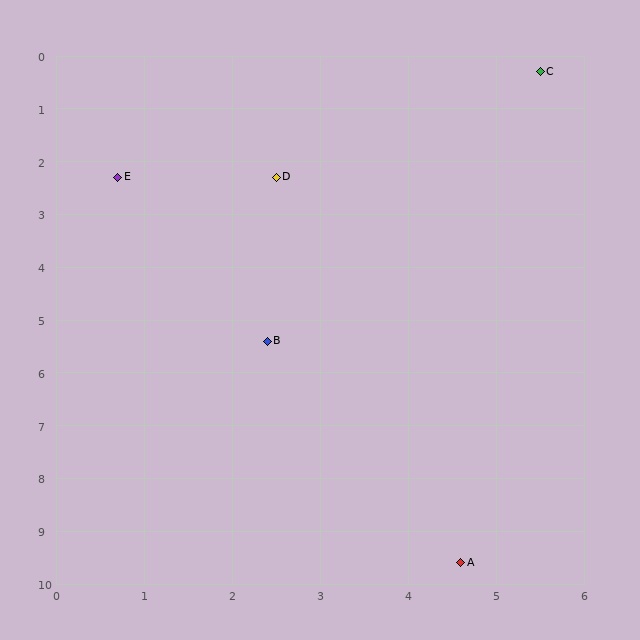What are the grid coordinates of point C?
Point C is at approximately (5.5, 0.3).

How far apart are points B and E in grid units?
Points B and E are about 3.5 grid units apart.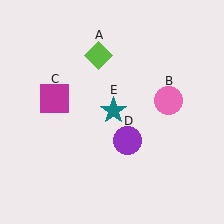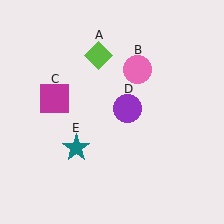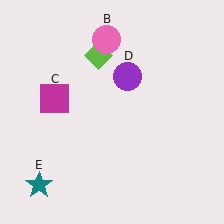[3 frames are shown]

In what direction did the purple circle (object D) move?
The purple circle (object D) moved up.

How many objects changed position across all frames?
3 objects changed position: pink circle (object B), purple circle (object D), teal star (object E).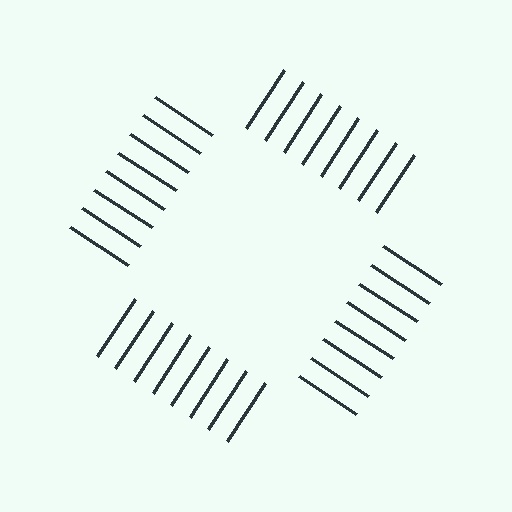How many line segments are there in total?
32 — 8 along each of the 4 edges.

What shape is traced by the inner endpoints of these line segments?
An illusory square — the line segments terminate on its edges but no continuous stroke is drawn.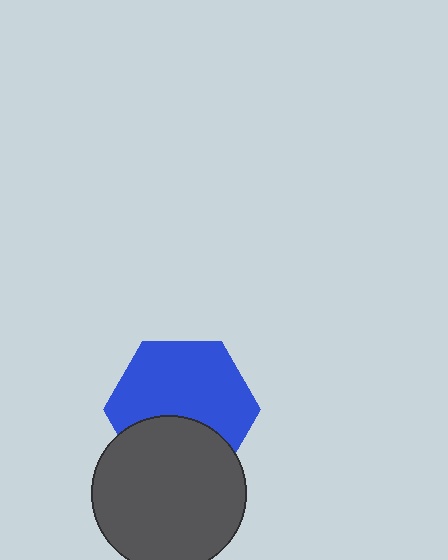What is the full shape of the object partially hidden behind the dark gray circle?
The partially hidden object is a blue hexagon.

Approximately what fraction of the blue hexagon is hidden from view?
Roughly 35% of the blue hexagon is hidden behind the dark gray circle.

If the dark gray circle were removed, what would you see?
You would see the complete blue hexagon.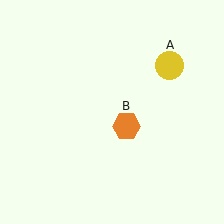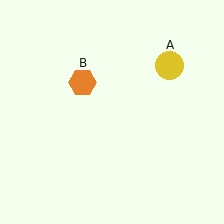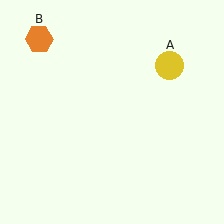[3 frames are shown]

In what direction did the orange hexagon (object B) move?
The orange hexagon (object B) moved up and to the left.